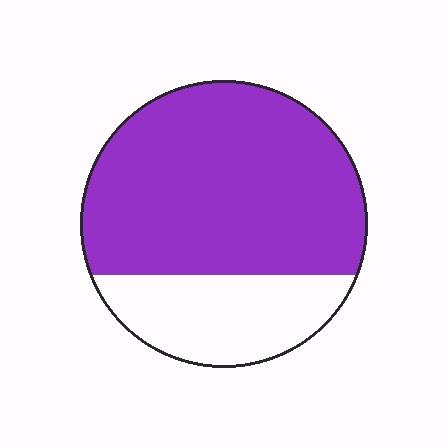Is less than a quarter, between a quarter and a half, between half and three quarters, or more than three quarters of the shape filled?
Between half and three quarters.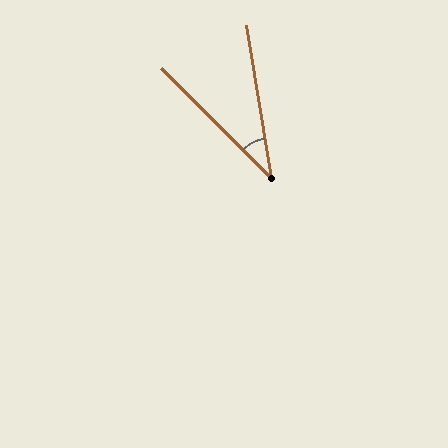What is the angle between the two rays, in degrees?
Approximately 36 degrees.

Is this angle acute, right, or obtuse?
It is acute.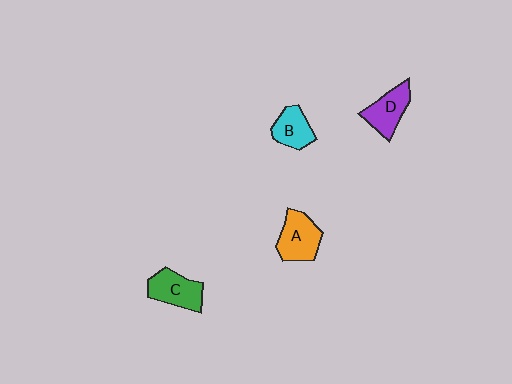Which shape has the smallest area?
Shape B (cyan).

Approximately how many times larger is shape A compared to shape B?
Approximately 1.3 times.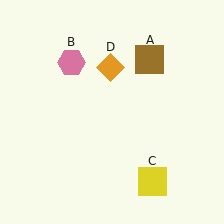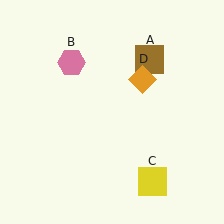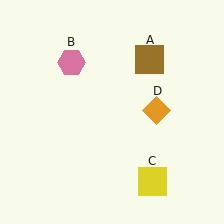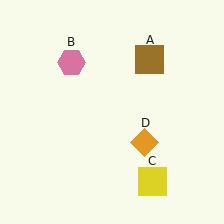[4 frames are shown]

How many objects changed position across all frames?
1 object changed position: orange diamond (object D).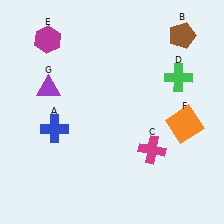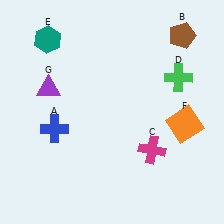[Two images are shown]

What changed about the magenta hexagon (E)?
In Image 1, E is magenta. In Image 2, it changed to teal.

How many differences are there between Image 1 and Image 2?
There is 1 difference between the two images.